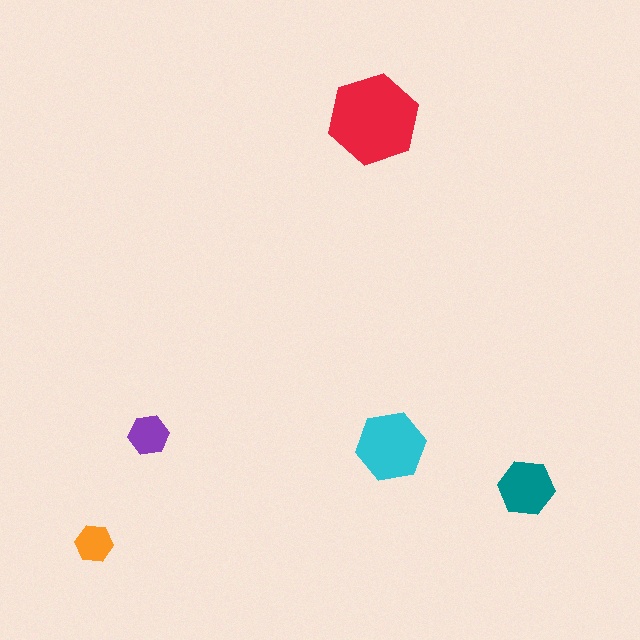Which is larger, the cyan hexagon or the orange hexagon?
The cyan one.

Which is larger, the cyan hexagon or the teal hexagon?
The cyan one.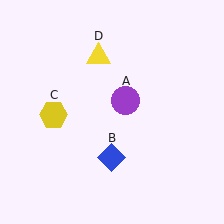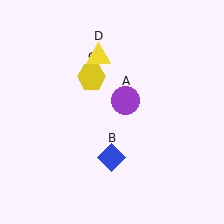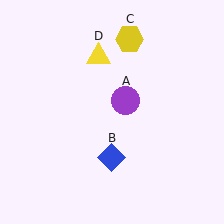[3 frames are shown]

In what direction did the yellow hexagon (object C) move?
The yellow hexagon (object C) moved up and to the right.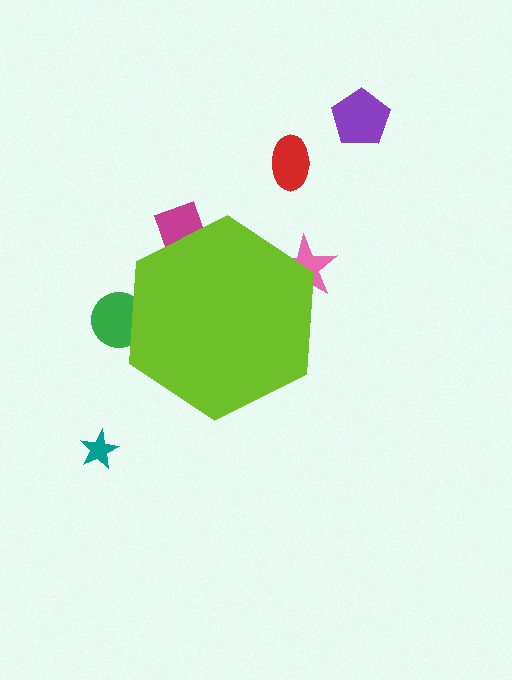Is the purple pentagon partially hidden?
No, the purple pentagon is fully visible.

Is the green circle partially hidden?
Yes, the green circle is partially hidden behind the lime hexagon.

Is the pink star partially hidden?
Yes, the pink star is partially hidden behind the lime hexagon.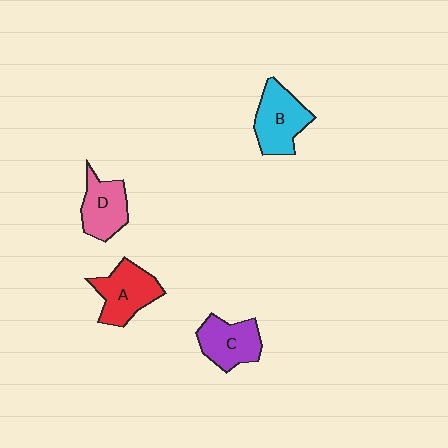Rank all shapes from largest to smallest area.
From largest to smallest: B (cyan), A (red), C (purple), D (pink).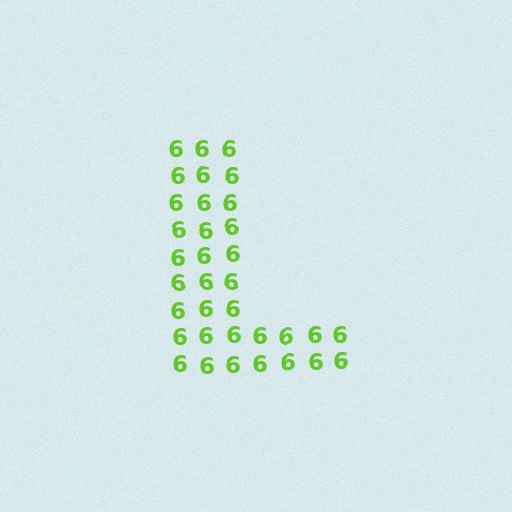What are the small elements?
The small elements are digit 6's.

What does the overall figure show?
The overall figure shows the letter L.